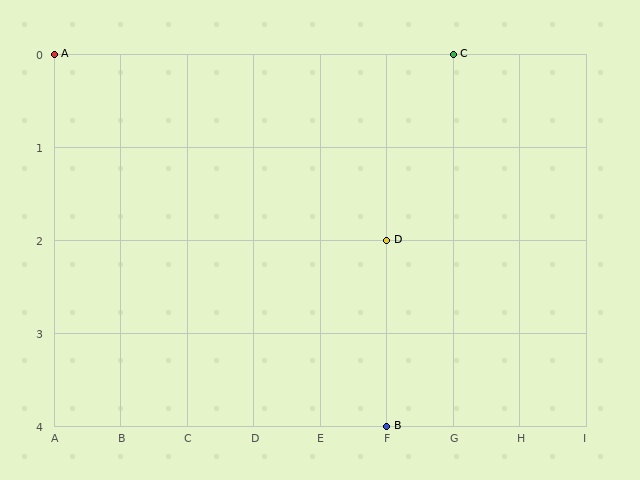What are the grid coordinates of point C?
Point C is at grid coordinates (G, 0).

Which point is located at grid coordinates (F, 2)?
Point D is at (F, 2).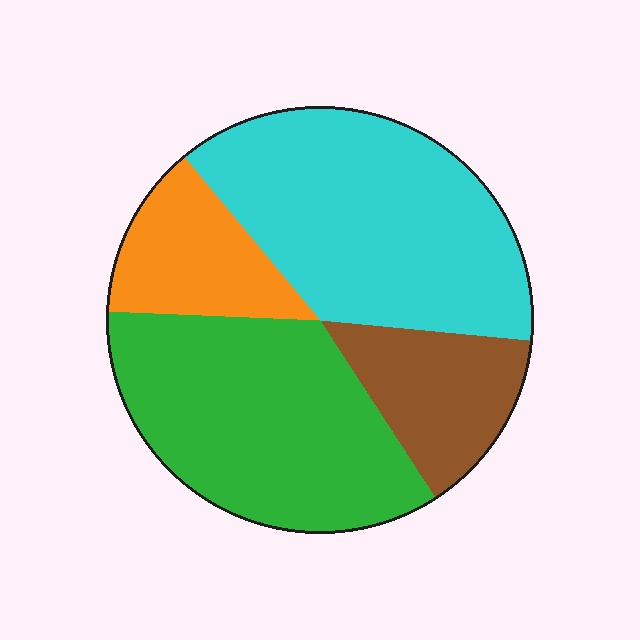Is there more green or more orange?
Green.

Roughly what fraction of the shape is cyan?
Cyan takes up between a third and a half of the shape.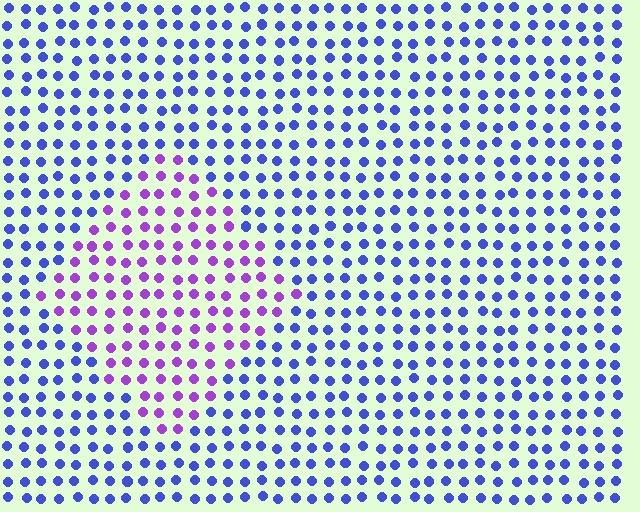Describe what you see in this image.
The image is filled with small blue elements in a uniform arrangement. A diamond-shaped region is visible where the elements are tinted to a slightly different hue, forming a subtle color boundary.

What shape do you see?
I see a diamond.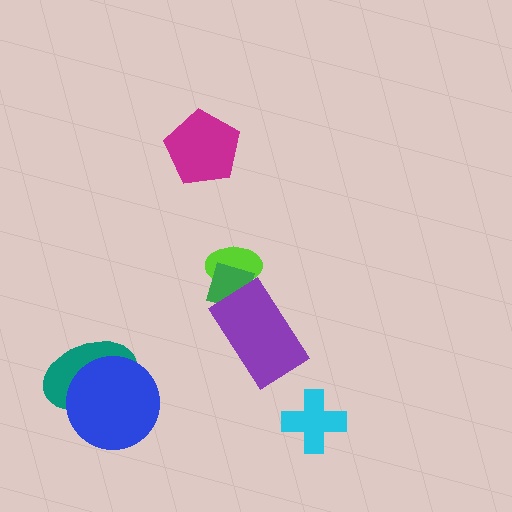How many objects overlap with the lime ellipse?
1 object overlaps with the lime ellipse.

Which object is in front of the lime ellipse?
The green diamond is in front of the lime ellipse.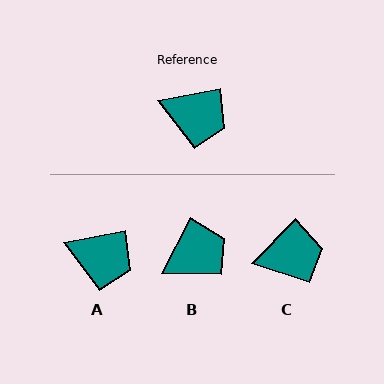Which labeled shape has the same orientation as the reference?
A.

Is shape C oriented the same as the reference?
No, it is off by about 35 degrees.